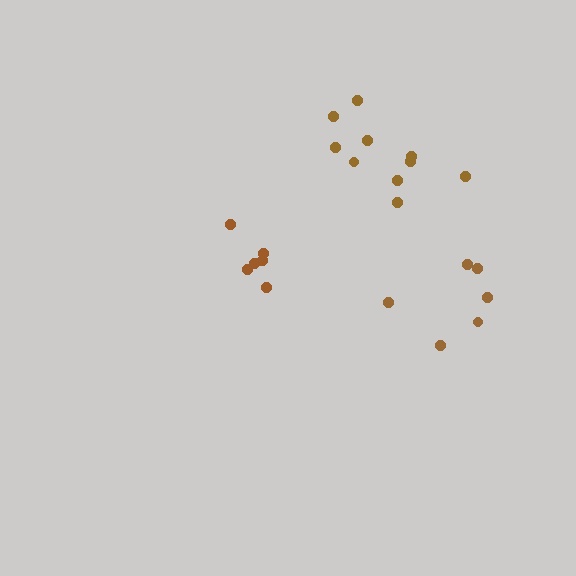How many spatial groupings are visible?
There are 3 spatial groupings.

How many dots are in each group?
Group 1: 10 dots, Group 2: 6 dots, Group 3: 6 dots (22 total).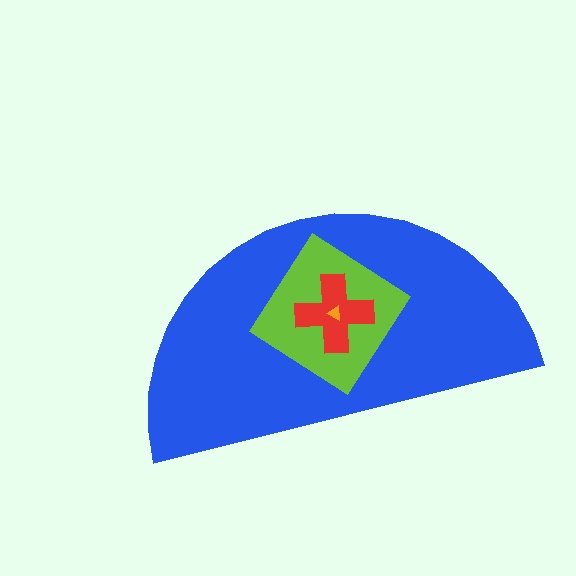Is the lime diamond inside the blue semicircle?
Yes.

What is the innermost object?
The orange triangle.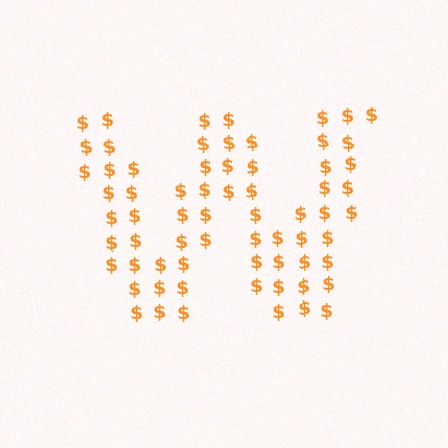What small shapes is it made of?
It is made of small dollar signs.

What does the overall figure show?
The overall figure shows the letter W.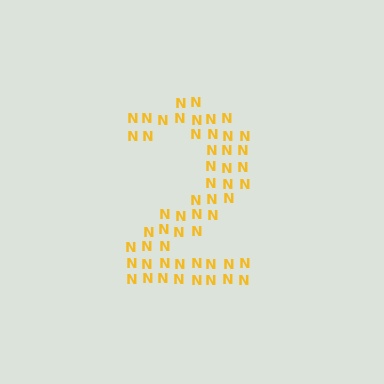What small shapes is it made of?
It is made of small letter N's.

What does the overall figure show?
The overall figure shows the digit 2.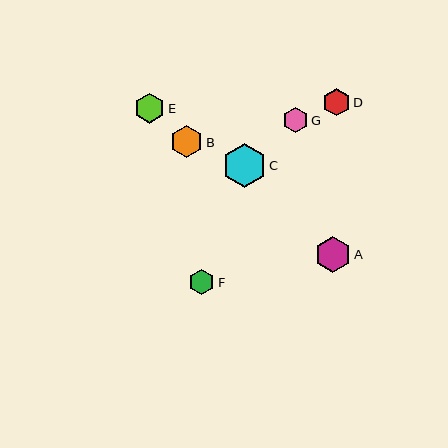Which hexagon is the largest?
Hexagon C is the largest with a size of approximately 43 pixels.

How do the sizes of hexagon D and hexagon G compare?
Hexagon D and hexagon G are approximately the same size.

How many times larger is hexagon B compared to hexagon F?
Hexagon B is approximately 1.3 times the size of hexagon F.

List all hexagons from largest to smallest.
From largest to smallest: C, A, B, E, D, G, F.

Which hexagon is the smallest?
Hexagon F is the smallest with a size of approximately 25 pixels.